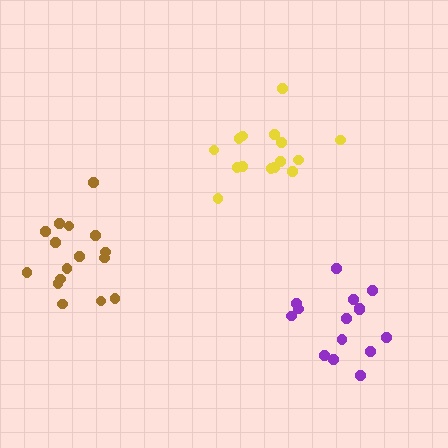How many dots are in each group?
Group 1: 15 dots, Group 2: 15 dots, Group 3: 16 dots (46 total).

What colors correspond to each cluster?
The clusters are colored: yellow, purple, brown.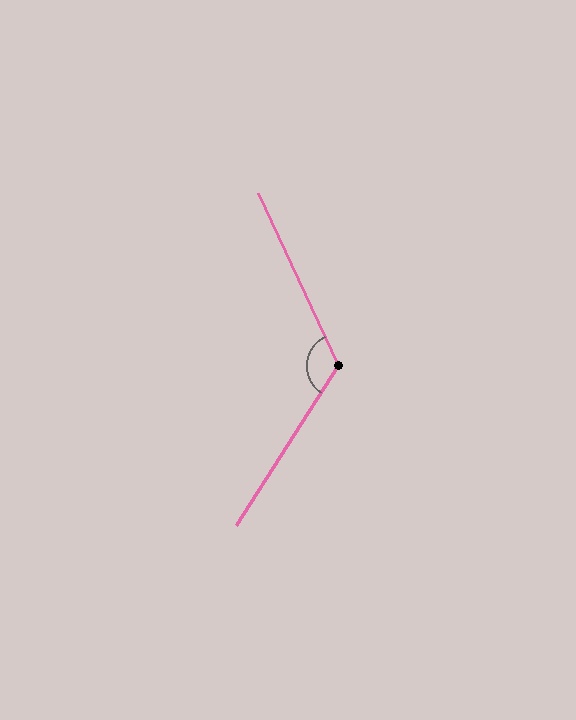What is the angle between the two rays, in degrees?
Approximately 122 degrees.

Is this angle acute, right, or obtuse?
It is obtuse.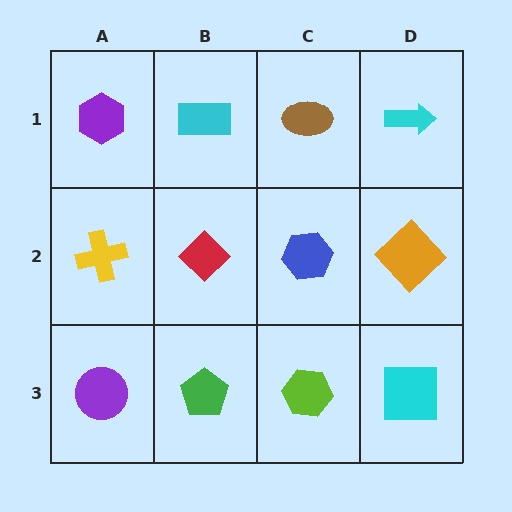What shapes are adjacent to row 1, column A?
A yellow cross (row 2, column A), a cyan rectangle (row 1, column B).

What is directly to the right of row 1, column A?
A cyan rectangle.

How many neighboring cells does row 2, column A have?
3.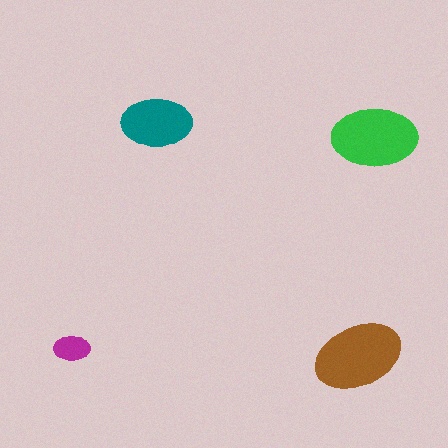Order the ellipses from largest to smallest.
the brown one, the green one, the teal one, the magenta one.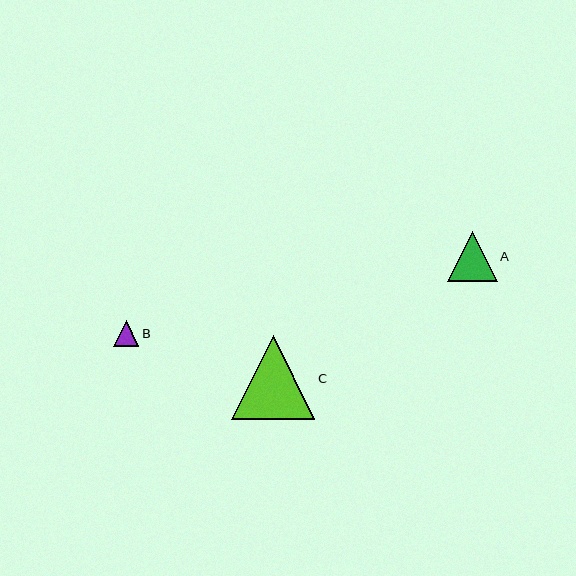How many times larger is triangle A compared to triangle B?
Triangle A is approximately 2.0 times the size of triangle B.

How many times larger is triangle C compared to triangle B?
Triangle C is approximately 3.3 times the size of triangle B.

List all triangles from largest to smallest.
From largest to smallest: C, A, B.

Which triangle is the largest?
Triangle C is the largest with a size of approximately 84 pixels.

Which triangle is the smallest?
Triangle B is the smallest with a size of approximately 25 pixels.